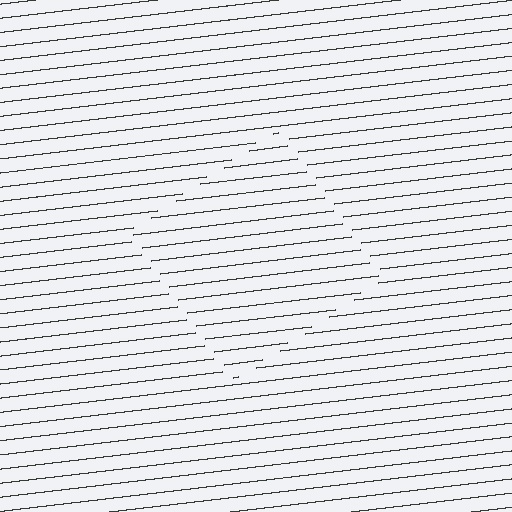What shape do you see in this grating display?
An illusory square. The interior of the shape contains the same grating, shifted by half a period — the contour is defined by the phase discontinuity where line-ends from the inner and outer gratings abut.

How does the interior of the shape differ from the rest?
The interior of the shape contains the same grating, shifted by half a period — the contour is defined by the phase discontinuity where line-ends from the inner and outer gratings abut.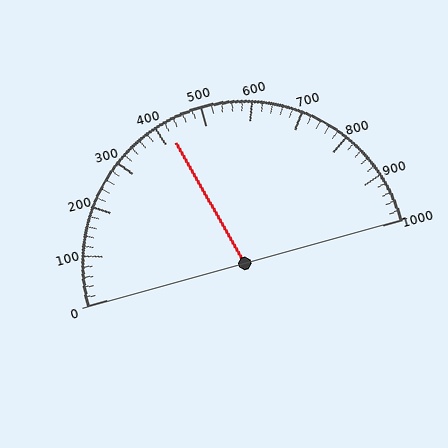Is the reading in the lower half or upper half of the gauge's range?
The reading is in the lower half of the range (0 to 1000).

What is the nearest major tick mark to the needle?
The nearest major tick mark is 400.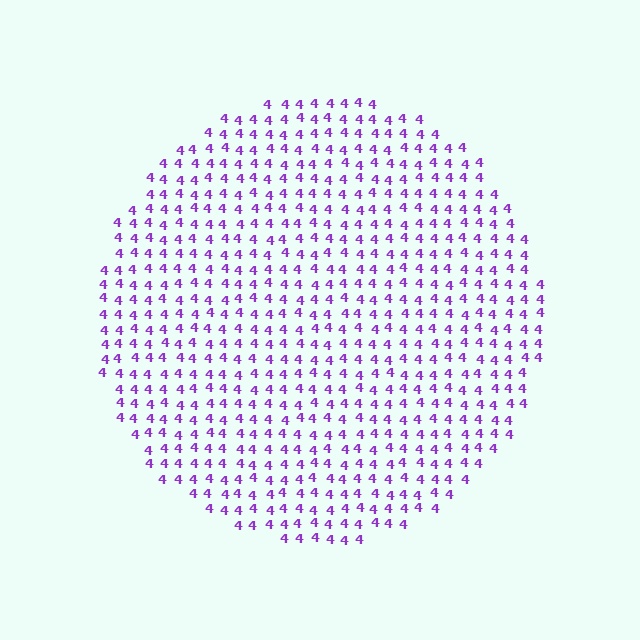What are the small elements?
The small elements are digit 4's.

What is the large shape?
The large shape is a circle.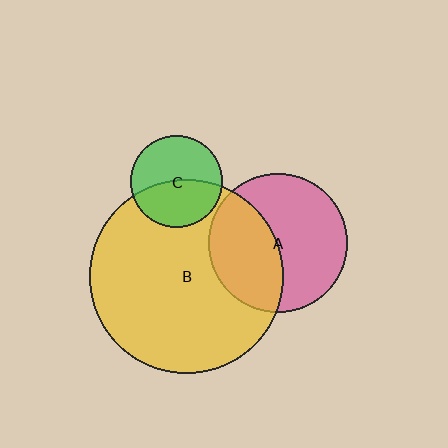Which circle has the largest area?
Circle B (yellow).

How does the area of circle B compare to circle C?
Approximately 4.4 times.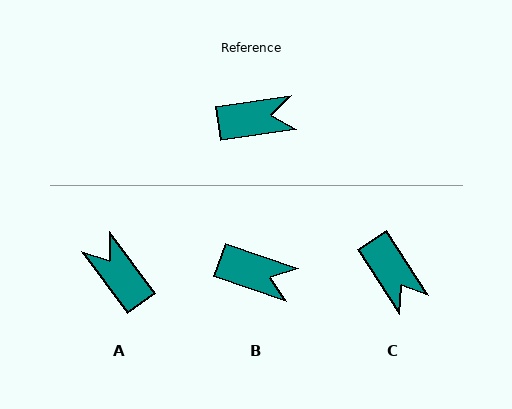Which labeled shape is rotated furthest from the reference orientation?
A, about 119 degrees away.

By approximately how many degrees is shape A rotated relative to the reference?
Approximately 119 degrees counter-clockwise.